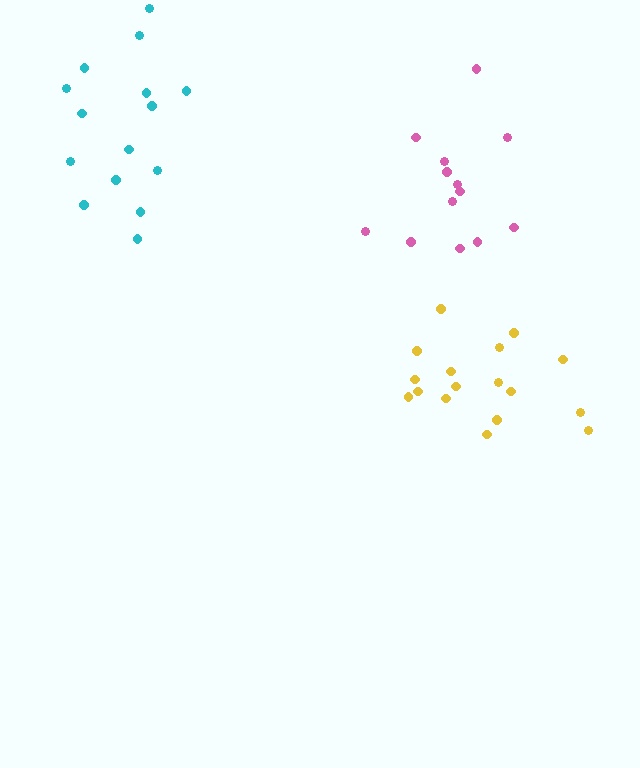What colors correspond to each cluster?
The clusters are colored: yellow, cyan, pink.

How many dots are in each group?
Group 1: 17 dots, Group 2: 15 dots, Group 3: 13 dots (45 total).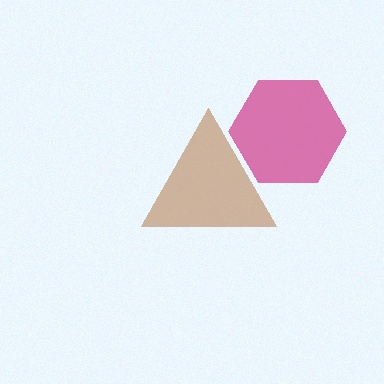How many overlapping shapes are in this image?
There are 2 overlapping shapes in the image.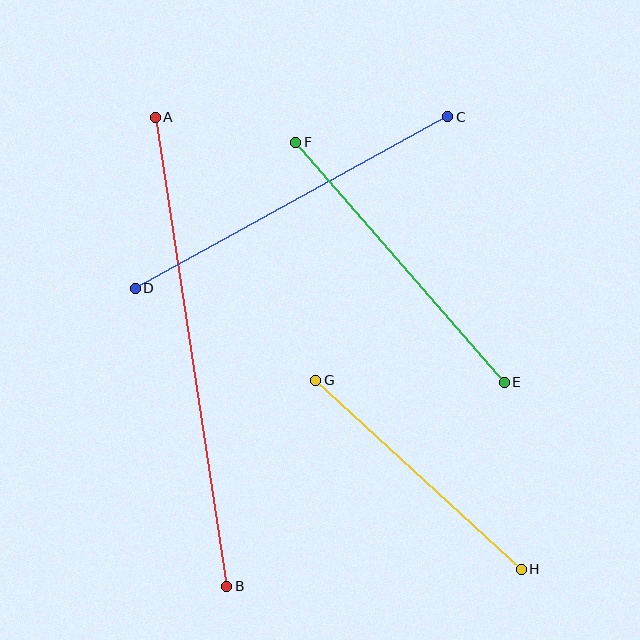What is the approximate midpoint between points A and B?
The midpoint is at approximately (191, 352) pixels.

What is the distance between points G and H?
The distance is approximately 279 pixels.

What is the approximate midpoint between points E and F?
The midpoint is at approximately (400, 262) pixels.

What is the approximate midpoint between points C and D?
The midpoint is at approximately (291, 202) pixels.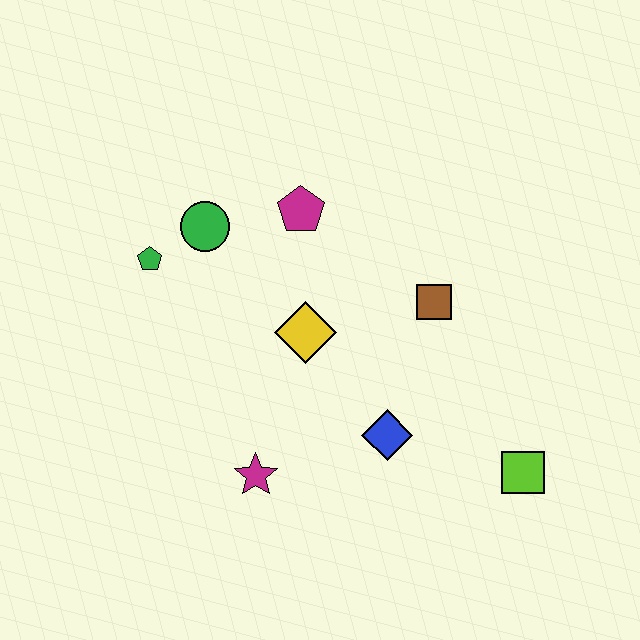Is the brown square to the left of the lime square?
Yes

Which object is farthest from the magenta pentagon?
The lime square is farthest from the magenta pentagon.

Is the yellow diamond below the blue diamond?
No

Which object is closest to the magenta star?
The blue diamond is closest to the magenta star.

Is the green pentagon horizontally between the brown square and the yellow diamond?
No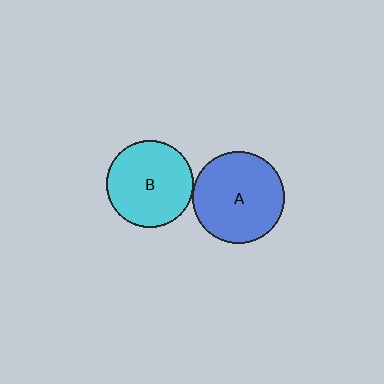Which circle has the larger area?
Circle A (blue).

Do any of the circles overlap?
No, none of the circles overlap.